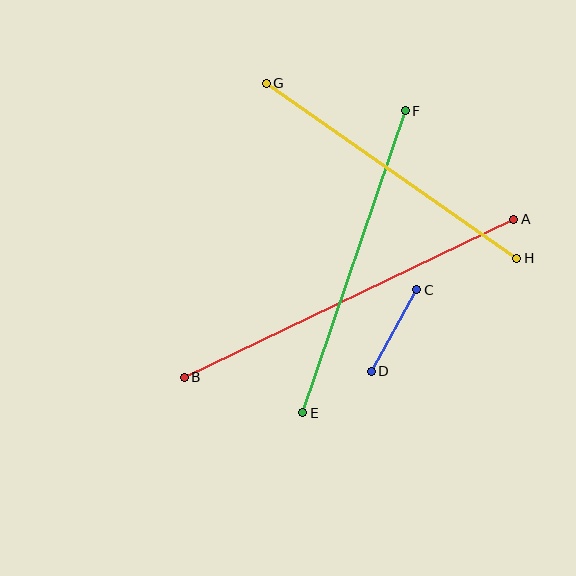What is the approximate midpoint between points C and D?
The midpoint is at approximately (394, 331) pixels.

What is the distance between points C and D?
The distance is approximately 93 pixels.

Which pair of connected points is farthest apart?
Points A and B are farthest apart.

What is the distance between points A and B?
The distance is approximately 365 pixels.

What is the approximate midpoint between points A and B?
The midpoint is at approximately (349, 298) pixels.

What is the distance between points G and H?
The distance is approximately 306 pixels.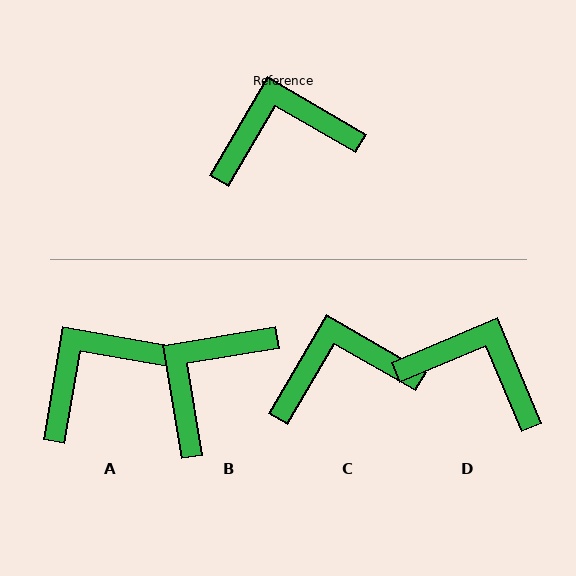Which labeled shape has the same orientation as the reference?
C.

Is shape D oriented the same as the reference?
No, it is off by about 37 degrees.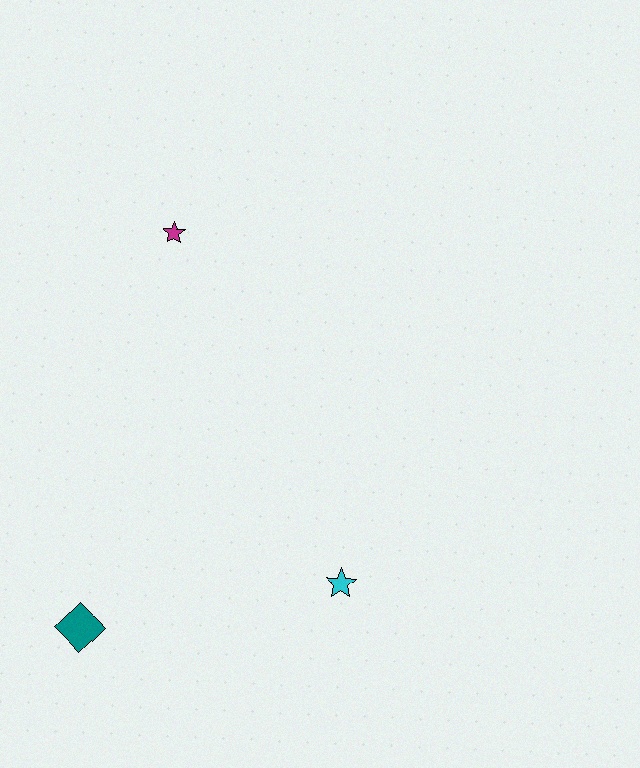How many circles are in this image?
There are no circles.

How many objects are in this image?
There are 3 objects.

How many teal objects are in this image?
There is 1 teal object.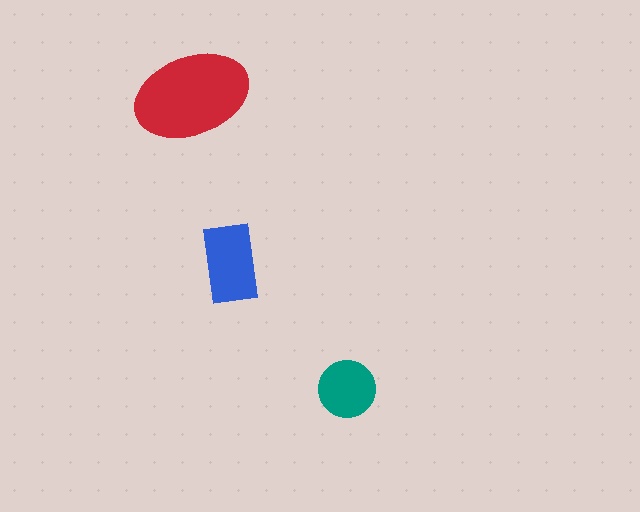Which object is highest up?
The red ellipse is topmost.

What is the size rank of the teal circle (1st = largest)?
3rd.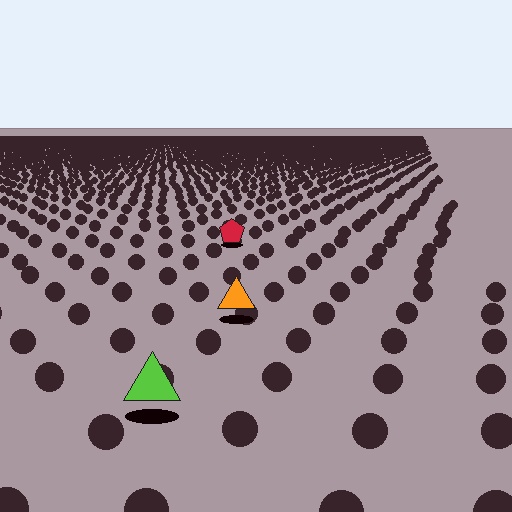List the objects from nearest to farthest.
From nearest to farthest: the lime triangle, the orange triangle, the red pentagon.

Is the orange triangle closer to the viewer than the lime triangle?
No. The lime triangle is closer — you can tell from the texture gradient: the ground texture is coarser near it.